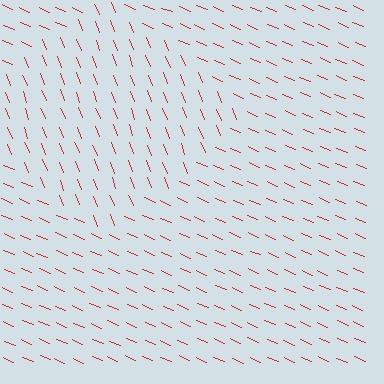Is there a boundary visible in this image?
Yes, there is a texture boundary formed by a change in line orientation.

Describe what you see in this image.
The image is filled with small red line segments. A diamond region in the image has lines oriented differently from the surrounding lines, creating a visible texture boundary.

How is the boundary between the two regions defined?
The boundary is defined purely by a change in line orientation (approximately 45 degrees difference). All lines are the same color and thickness.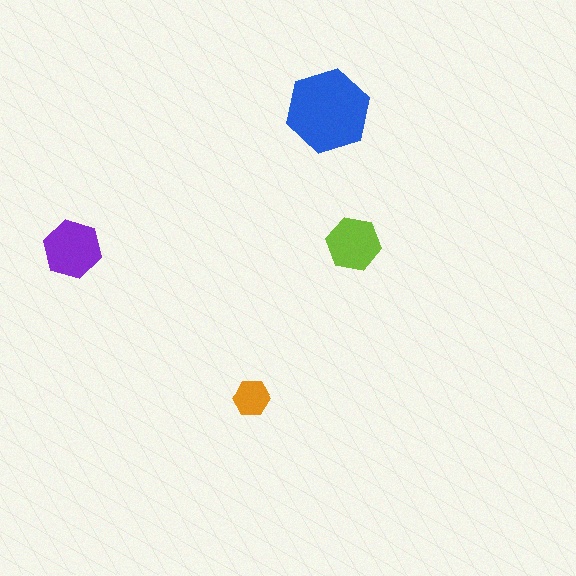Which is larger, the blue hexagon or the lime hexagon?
The blue one.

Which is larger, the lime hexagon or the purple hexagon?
The purple one.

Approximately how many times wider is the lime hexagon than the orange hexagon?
About 1.5 times wider.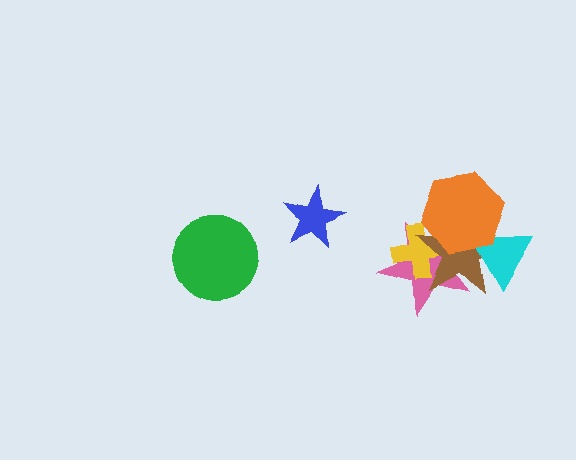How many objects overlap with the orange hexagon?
4 objects overlap with the orange hexagon.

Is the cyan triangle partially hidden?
Yes, it is partially covered by another shape.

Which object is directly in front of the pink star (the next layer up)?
The yellow cross is directly in front of the pink star.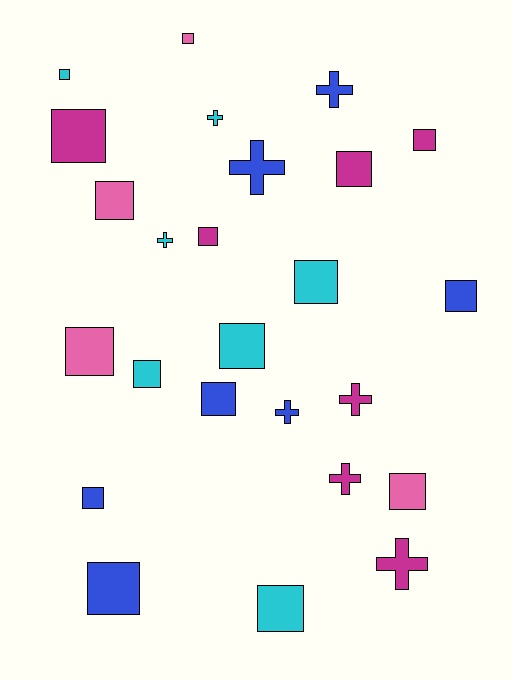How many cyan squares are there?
There are 5 cyan squares.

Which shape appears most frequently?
Square, with 17 objects.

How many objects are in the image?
There are 25 objects.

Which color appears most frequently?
Magenta, with 7 objects.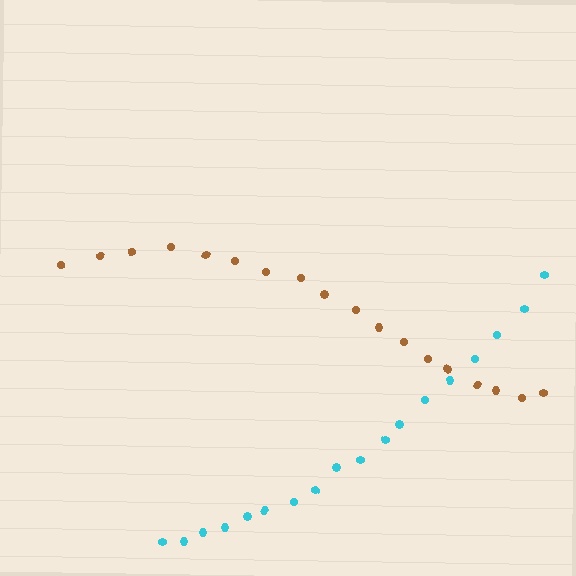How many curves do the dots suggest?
There are 2 distinct paths.